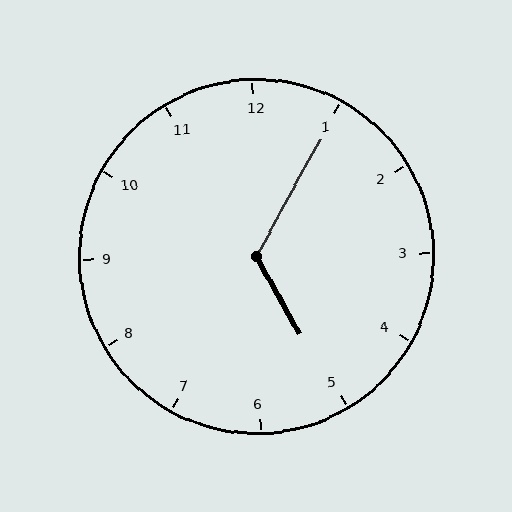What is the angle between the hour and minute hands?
Approximately 122 degrees.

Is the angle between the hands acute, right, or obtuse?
It is obtuse.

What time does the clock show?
5:05.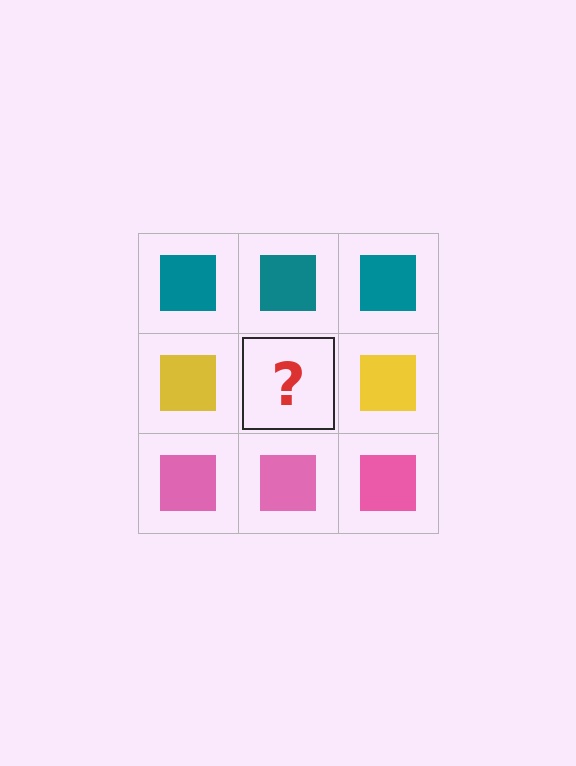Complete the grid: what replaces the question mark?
The question mark should be replaced with a yellow square.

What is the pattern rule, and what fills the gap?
The rule is that each row has a consistent color. The gap should be filled with a yellow square.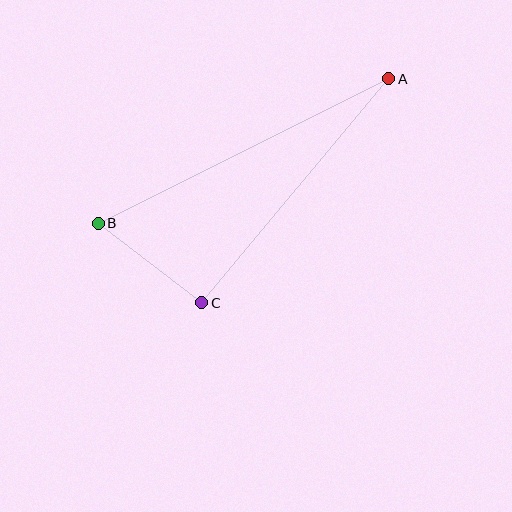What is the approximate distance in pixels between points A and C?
The distance between A and C is approximately 292 pixels.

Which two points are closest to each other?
Points B and C are closest to each other.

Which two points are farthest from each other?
Points A and B are farthest from each other.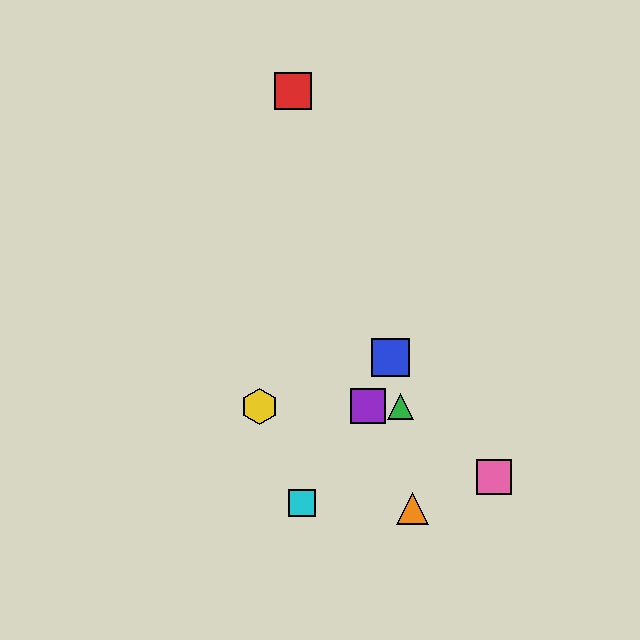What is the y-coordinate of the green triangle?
The green triangle is at y≈406.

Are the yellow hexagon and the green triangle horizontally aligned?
Yes, both are at y≈406.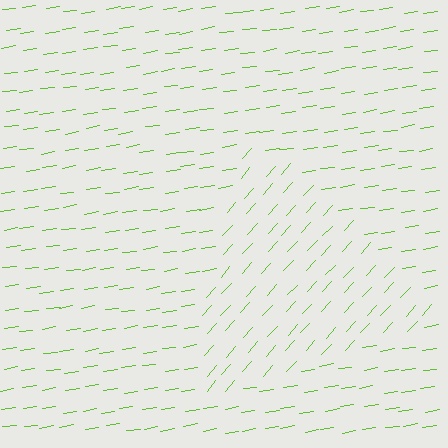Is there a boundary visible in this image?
Yes, there is a texture boundary formed by a change in line orientation.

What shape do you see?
I see a triangle.